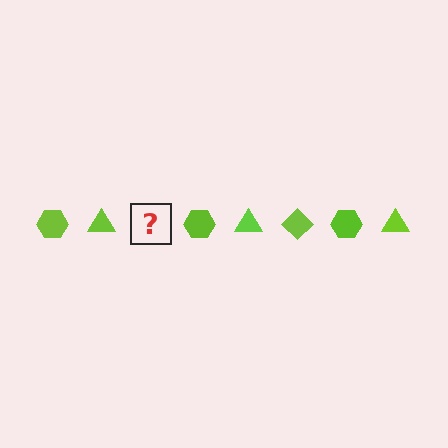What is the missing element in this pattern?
The missing element is a lime diamond.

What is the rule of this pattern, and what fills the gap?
The rule is that the pattern cycles through hexagon, triangle, diamond shapes in lime. The gap should be filled with a lime diamond.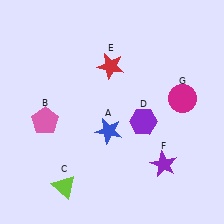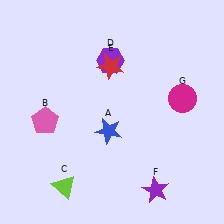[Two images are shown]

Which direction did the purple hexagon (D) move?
The purple hexagon (D) moved up.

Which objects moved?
The objects that moved are: the purple hexagon (D), the purple star (F).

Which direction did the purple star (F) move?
The purple star (F) moved down.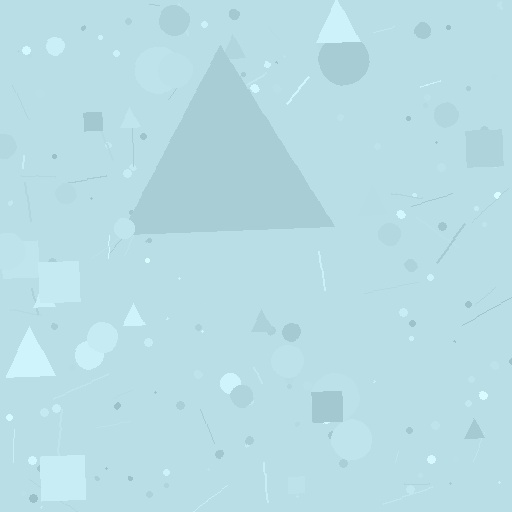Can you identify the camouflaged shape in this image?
The camouflaged shape is a triangle.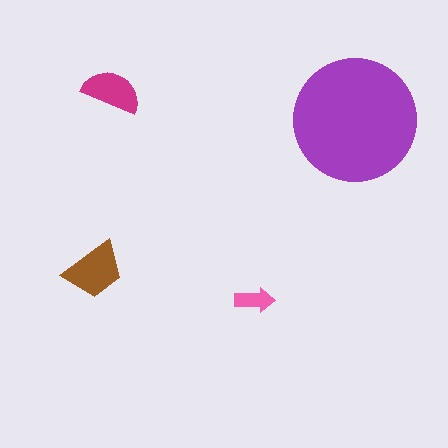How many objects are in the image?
There are 4 objects in the image.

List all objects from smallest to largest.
The pink arrow, the magenta semicircle, the brown trapezoid, the purple circle.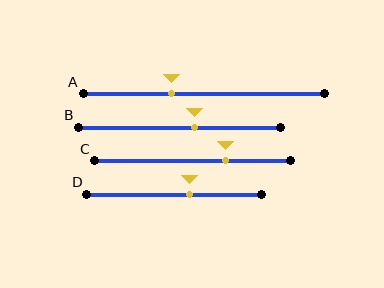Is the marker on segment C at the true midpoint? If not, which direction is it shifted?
No, the marker on segment C is shifted to the right by about 17% of the segment length.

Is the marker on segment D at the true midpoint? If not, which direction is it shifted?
No, the marker on segment D is shifted to the right by about 9% of the segment length.